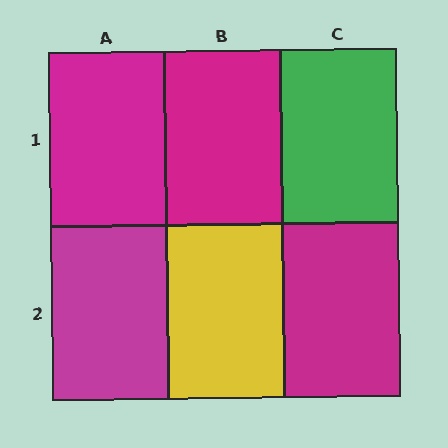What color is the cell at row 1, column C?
Green.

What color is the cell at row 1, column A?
Magenta.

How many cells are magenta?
4 cells are magenta.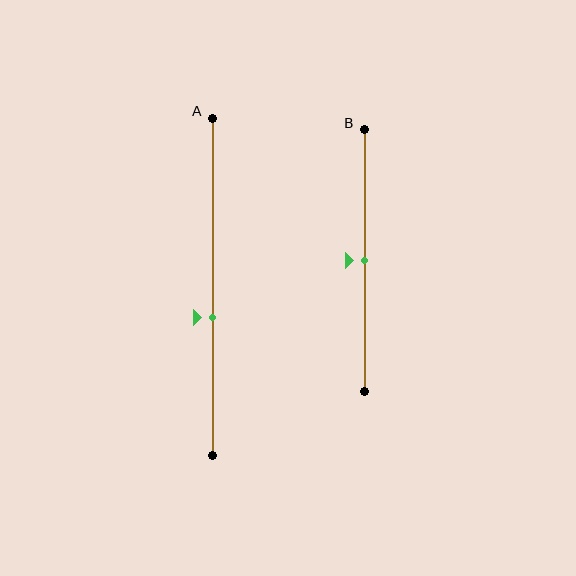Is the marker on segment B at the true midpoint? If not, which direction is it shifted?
Yes, the marker on segment B is at the true midpoint.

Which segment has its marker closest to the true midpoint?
Segment B has its marker closest to the true midpoint.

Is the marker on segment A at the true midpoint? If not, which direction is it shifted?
No, the marker on segment A is shifted downward by about 9% of the segment length.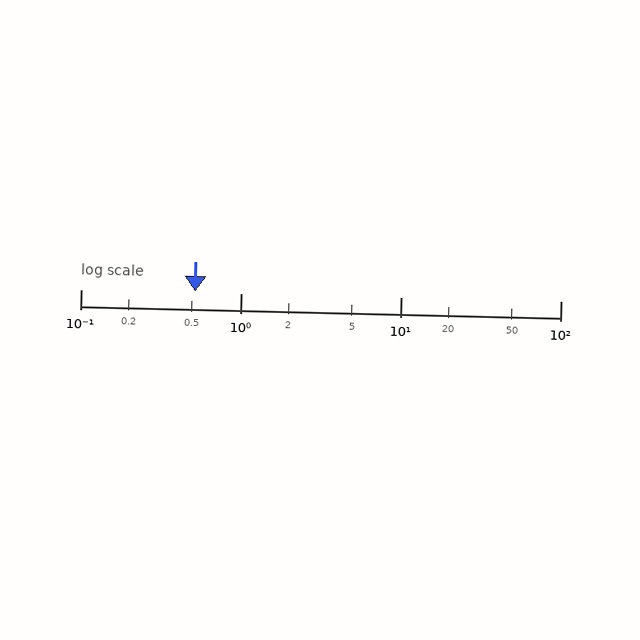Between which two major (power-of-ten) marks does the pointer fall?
The pointer is between 0.1 and 1.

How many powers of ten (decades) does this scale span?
The scale spans 3 decades, from 0.1 to 100.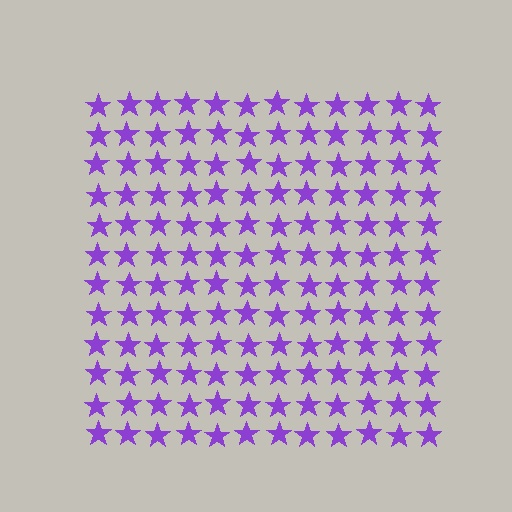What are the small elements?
The small elements are stars.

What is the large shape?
The large shape is a square.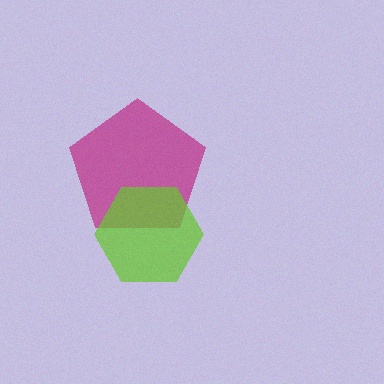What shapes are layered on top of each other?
The layered shapes are: a magenta pentagon, a lime hexagon.